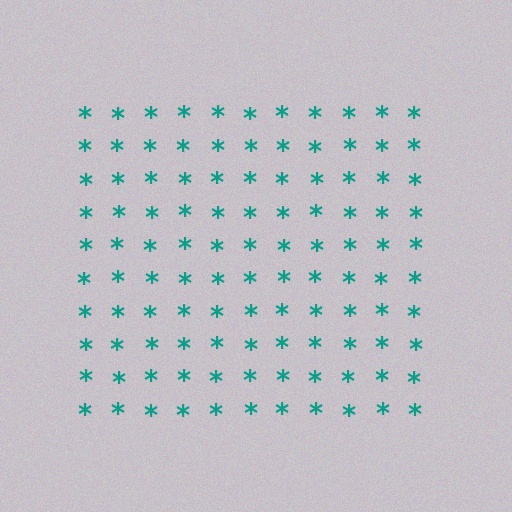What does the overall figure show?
The overall figure shows a square.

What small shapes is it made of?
It is made of small asterisks.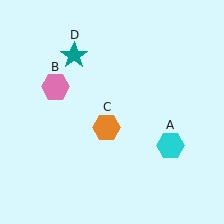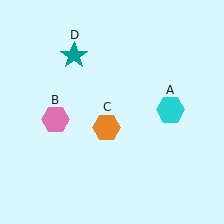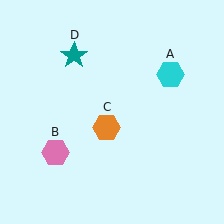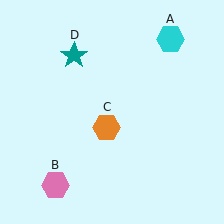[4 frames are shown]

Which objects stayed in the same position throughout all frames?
Orange hexagon (object C) and teal star (object D) remained stationary.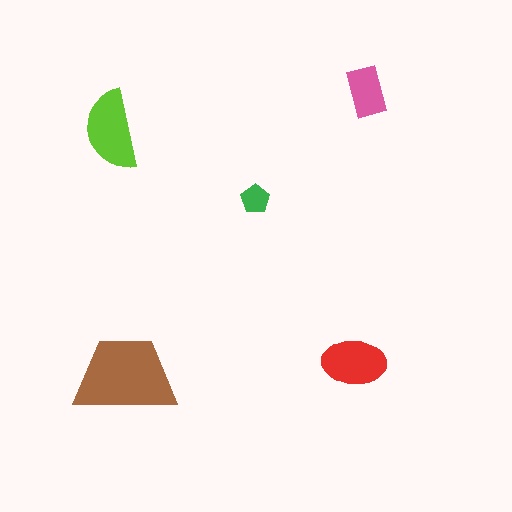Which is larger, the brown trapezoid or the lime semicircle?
The brown trapezoid.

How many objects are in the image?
There are 5 objects in the image.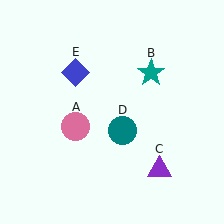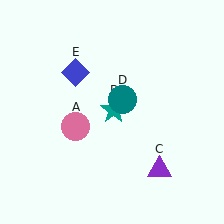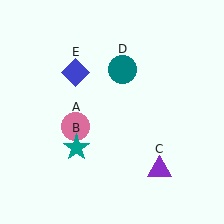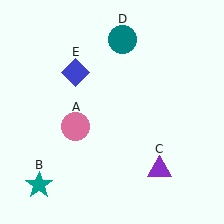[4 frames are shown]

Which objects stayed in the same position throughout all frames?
Pink circle (object A) and purple triangle (object C) and blue diamond (object E) remained stationary.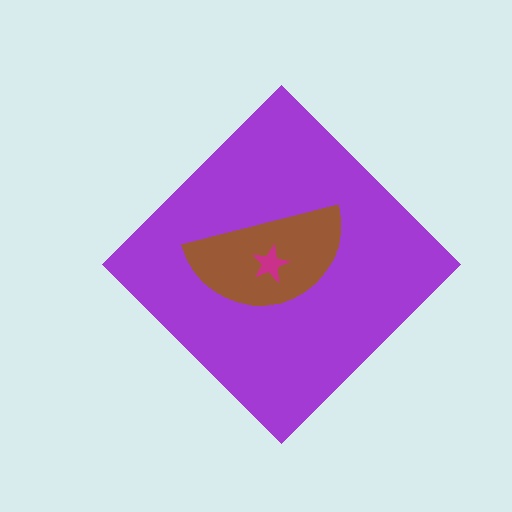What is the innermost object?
The magenta star.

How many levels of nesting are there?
3.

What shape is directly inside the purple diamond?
The brown semicircle.